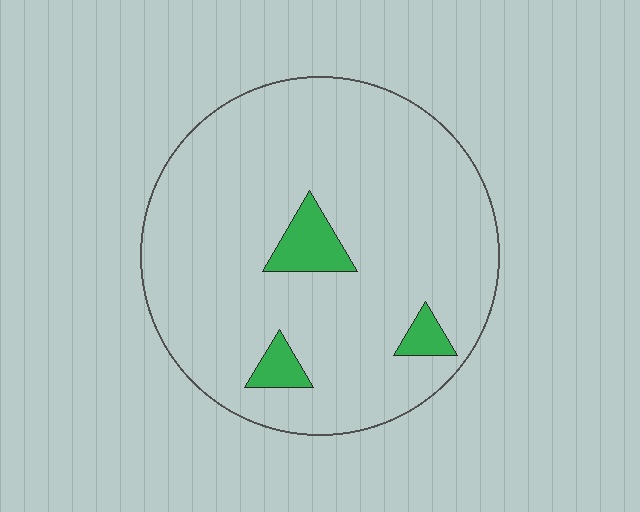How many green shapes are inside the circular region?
3.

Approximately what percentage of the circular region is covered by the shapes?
Approximately 10%.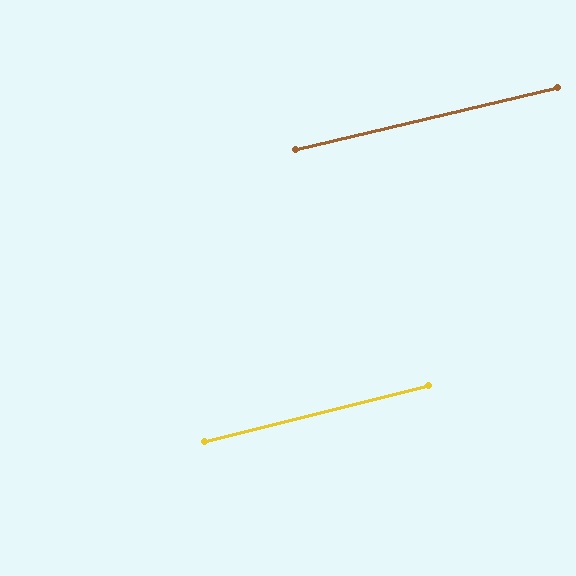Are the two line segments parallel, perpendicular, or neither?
Parallel — their directions differ by only 0.7°.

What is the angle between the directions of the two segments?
Approximately 1 degree.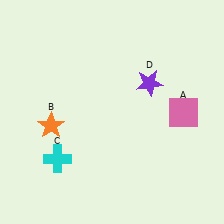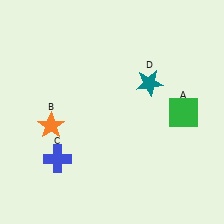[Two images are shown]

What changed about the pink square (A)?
In Image 1, A is pink. In Image 2, it changed to green.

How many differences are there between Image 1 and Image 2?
There are 3 differences between the two images.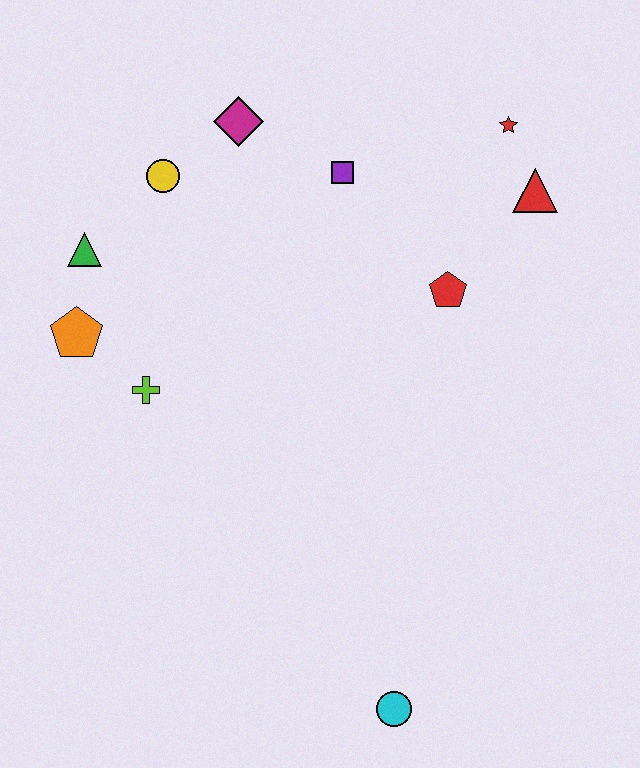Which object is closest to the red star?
The red triangle is closest to the red star.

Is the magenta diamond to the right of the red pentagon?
No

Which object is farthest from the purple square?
The cyan circle is farthest from the purple square.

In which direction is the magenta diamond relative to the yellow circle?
The magenta diamond is to the right of the yellow circle.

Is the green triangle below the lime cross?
No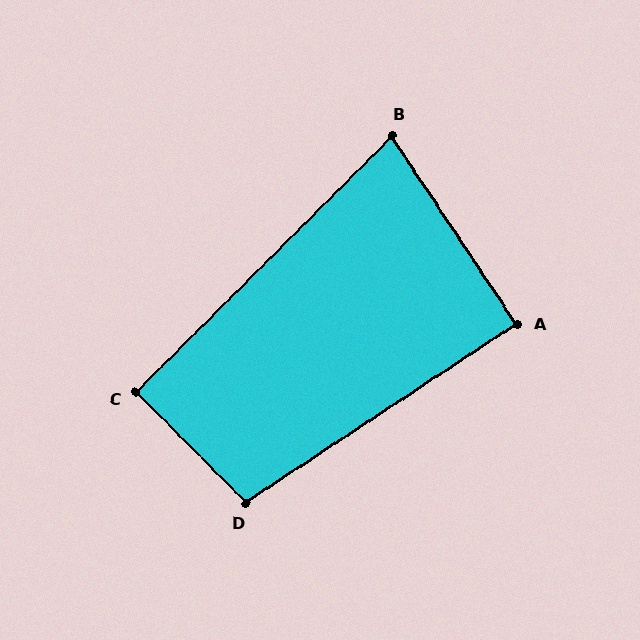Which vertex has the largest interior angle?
D, at approximately 101 degrees.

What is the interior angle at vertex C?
Approximately 90 degrees (approximately right).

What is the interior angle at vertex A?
Approximately 90 degrees (approximately right).